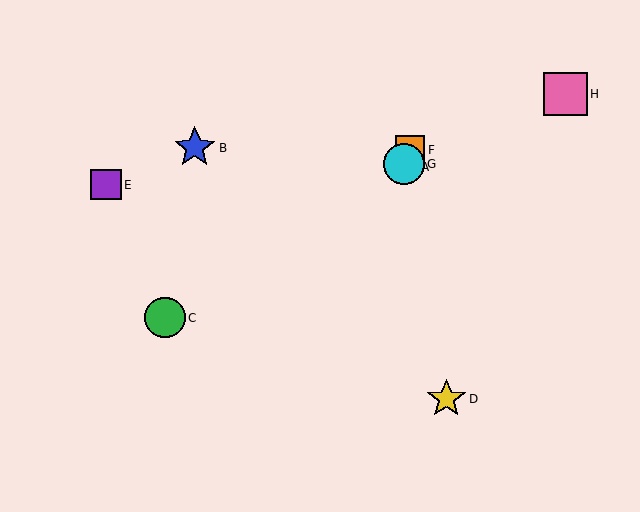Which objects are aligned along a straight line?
Objects A, F, G are aligned along a straight line.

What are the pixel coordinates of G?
Object G is at (404, 164).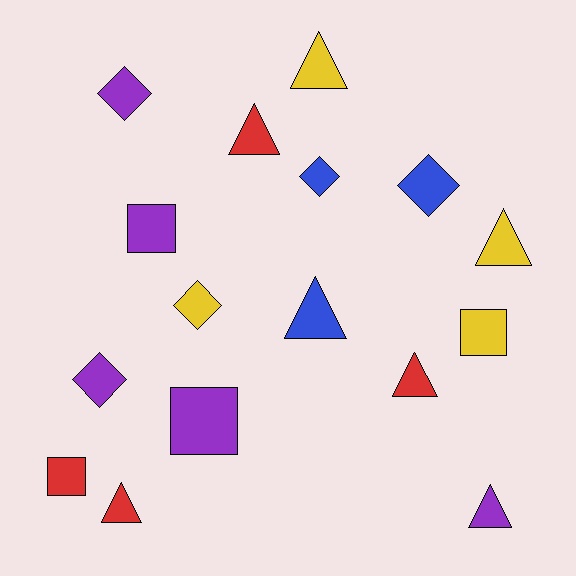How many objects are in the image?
There are 16 objects.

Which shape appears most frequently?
Triangle, with 7 objects.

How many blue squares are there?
There are no blue squares.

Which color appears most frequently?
Purple, with 5 objects.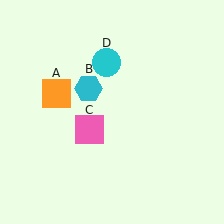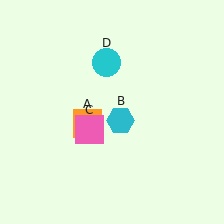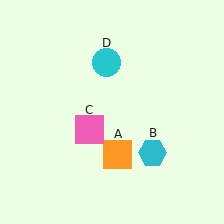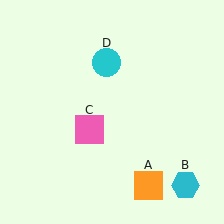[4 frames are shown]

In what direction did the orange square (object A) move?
The orange square (object A) moved down and to the right.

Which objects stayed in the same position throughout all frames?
Pink square (object C) and cyan circle (object D) remained stationary.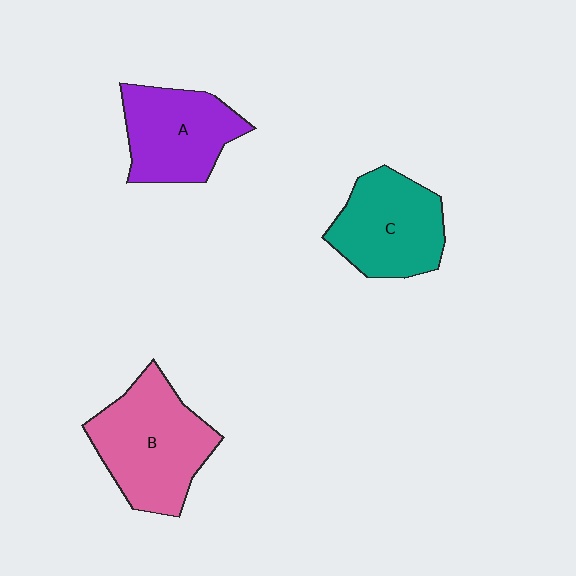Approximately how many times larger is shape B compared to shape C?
Approximately 1.2 times.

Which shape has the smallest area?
Shape A (purple).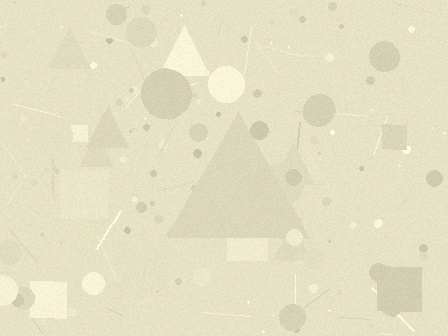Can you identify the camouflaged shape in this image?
The camouflaged shape is a triangle.